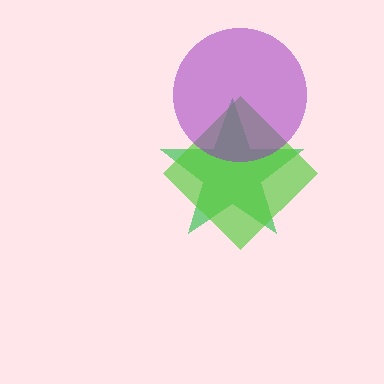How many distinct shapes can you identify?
There are 3 distinct shapes: a green star, a lime diamond, a purple circle.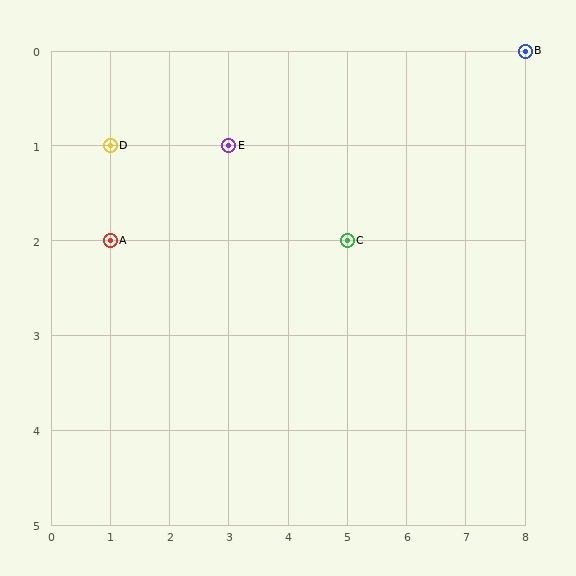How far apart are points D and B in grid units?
Points D and B are 7 columns and 1 row apart (about 7.1 grid units diagonally).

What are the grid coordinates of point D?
Point D is at grid coordinates (1, 1).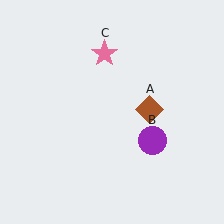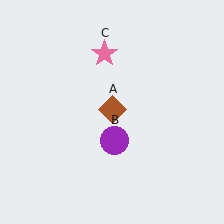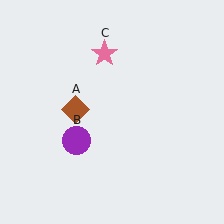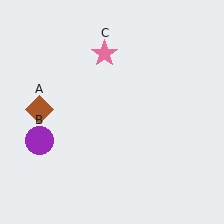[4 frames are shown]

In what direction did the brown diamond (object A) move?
The brown diamond (object A) moved left.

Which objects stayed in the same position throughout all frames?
Pink star (object C) remained stationary.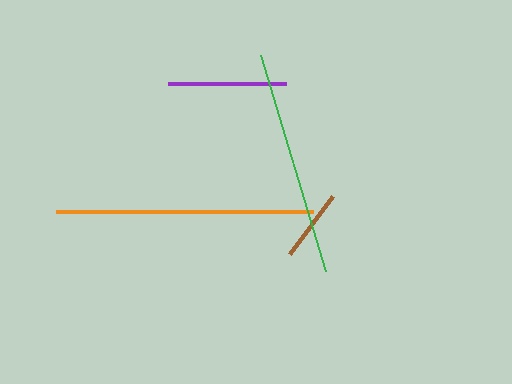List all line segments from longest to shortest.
From longest to shortest: orange, green, purple, brown.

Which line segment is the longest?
The orange line is the longest at approximately 257 pixels.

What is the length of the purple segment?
The purple segment is approximately 118 pixels long.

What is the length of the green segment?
The green segment is approximately 226 pixels long.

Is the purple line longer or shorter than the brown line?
The purple line is longer than the brown line.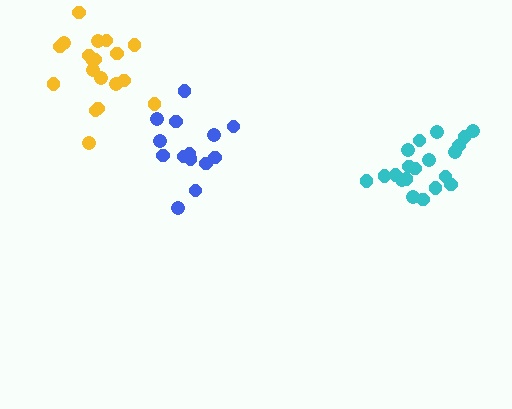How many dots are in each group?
Group 1: 14 dots, Group 2: 19 dots, Group 3: 20 dots (53 total).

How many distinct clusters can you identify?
There are 3 distinct clusters.